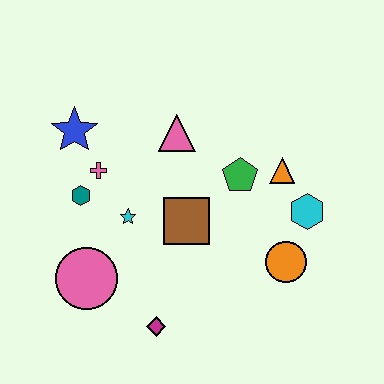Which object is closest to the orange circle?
The cyan hexagon is closest to the orange circle.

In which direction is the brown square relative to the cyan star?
The brown square is to the right of the cyan star.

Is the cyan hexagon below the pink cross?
Yes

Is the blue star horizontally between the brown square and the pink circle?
No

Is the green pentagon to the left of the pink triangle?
No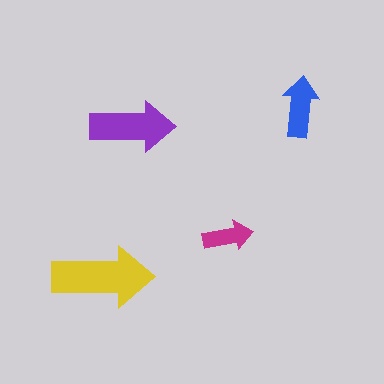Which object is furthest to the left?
The yellow arrow is leftmost.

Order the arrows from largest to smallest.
the yellow one, the purple one, the blue one, the magenta one.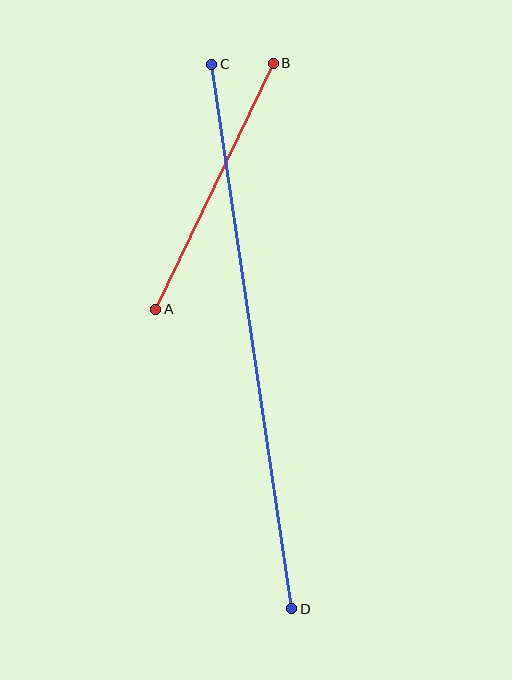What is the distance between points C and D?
The distance is approximately 551 pixels.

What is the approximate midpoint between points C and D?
The midpoint is at approximately (252, 337) pixels.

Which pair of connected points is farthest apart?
Points C and D are farthest apart.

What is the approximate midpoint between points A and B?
The midpoint is at approximately (214, 186) pixels.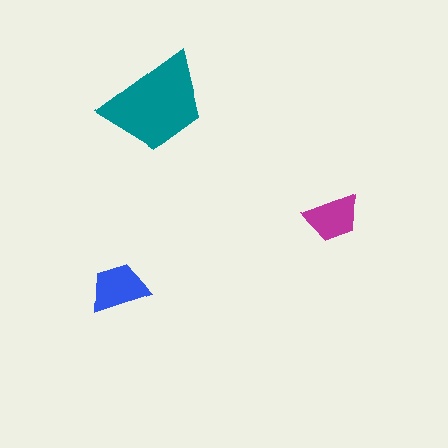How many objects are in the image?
There are 3 objects in the image.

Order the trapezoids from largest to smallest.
the teal one, the blue one, the magenta one.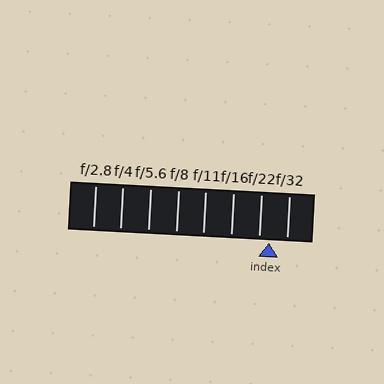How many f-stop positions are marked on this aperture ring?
There are 8 f-stop positions marked.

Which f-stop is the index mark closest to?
The index mark is closest to f/22.